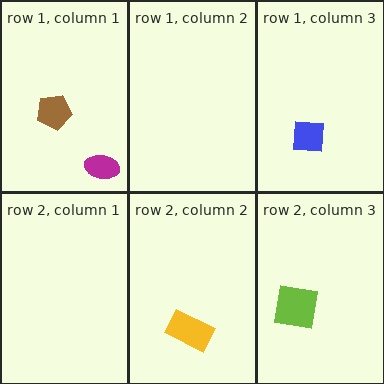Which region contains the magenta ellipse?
The row 1, column 1 region.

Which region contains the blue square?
The row 1, column 3 region.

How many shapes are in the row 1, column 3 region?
1.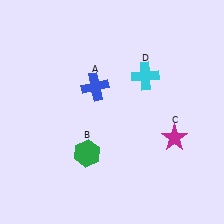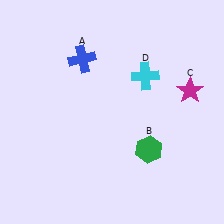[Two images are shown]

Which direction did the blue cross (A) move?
The blue cross (A) moved up.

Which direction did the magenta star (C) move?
The magenta star (C) moved up.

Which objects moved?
The objects that moved are: the blue cross (A), the green hexagon (B), the magenta star (C).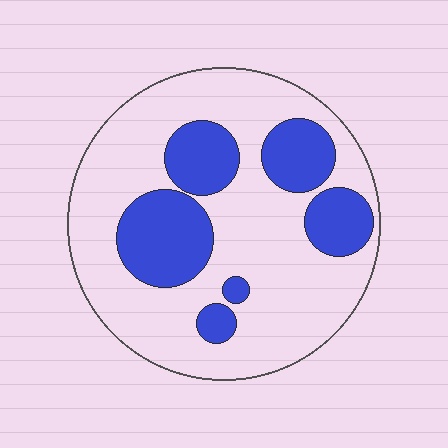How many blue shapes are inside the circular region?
6.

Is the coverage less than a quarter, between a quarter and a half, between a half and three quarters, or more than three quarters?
Between a quarter and a half.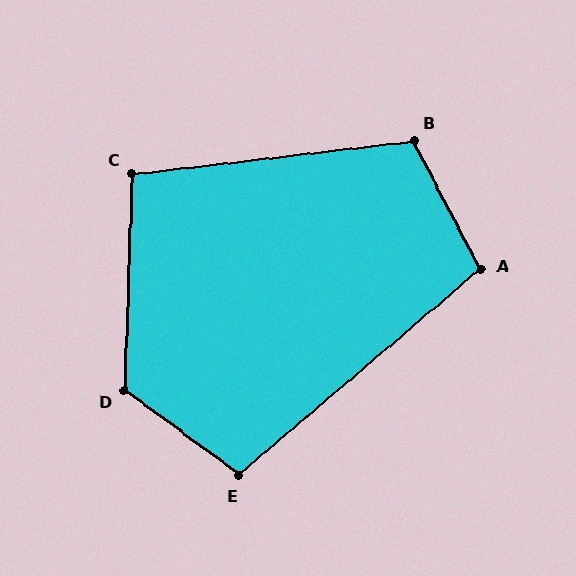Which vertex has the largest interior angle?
D, at approximately 124 degrees.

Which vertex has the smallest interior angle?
C, at approximately 99 degrees.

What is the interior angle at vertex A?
Approximately 103 degrees (obtuse).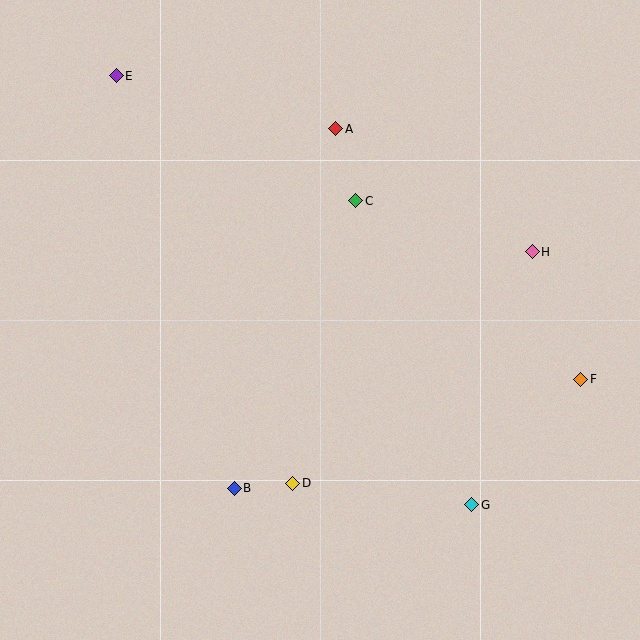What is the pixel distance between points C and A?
The distance between C and A is 75 pixels.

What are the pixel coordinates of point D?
Point D is at (293, 483).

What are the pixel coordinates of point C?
Point C is at (356, 201).